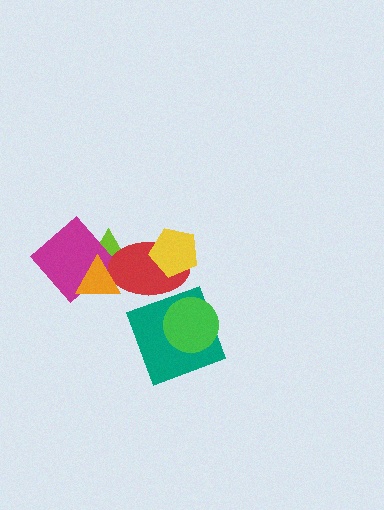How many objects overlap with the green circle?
1 object overlaps with the green circle.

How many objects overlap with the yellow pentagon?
1 object overlaps with the yellow pentagon.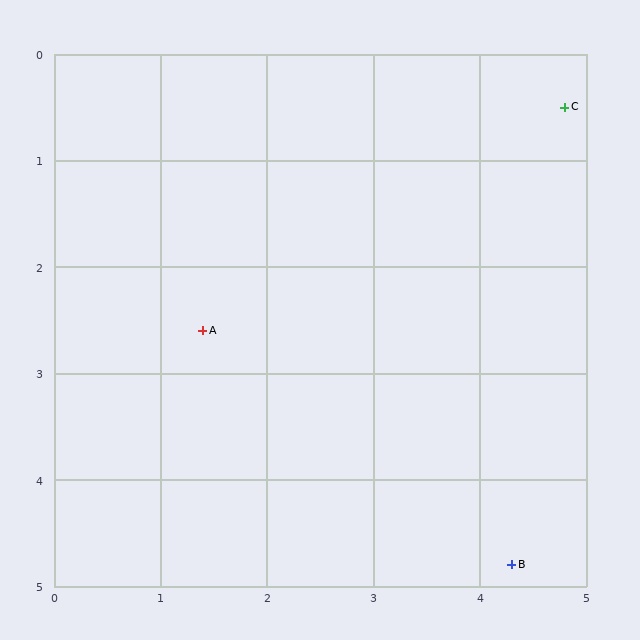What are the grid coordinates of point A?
Point A is at approximately (1.4, 2.6).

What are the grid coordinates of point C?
Point C is at approximately (4.8, 0.5).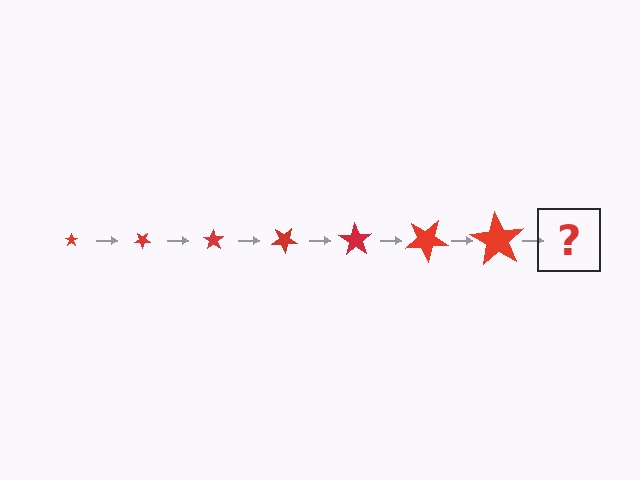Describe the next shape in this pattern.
It should be a star, larger than the previous one and rotated 245 degrees from the start.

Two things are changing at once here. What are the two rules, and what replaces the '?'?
The two rules are that the star grows larger each step and it rotates 35 degrees each step. The '?' should be a star, larger than the previous one and rotated 245 degrees from the start.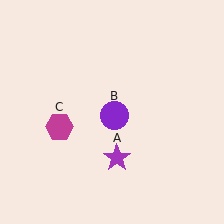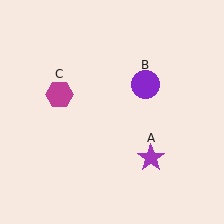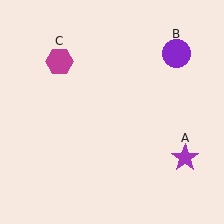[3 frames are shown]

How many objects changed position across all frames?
3 objects changed position: purple star (object A), purple circle (object B), magenta hexagon (object C).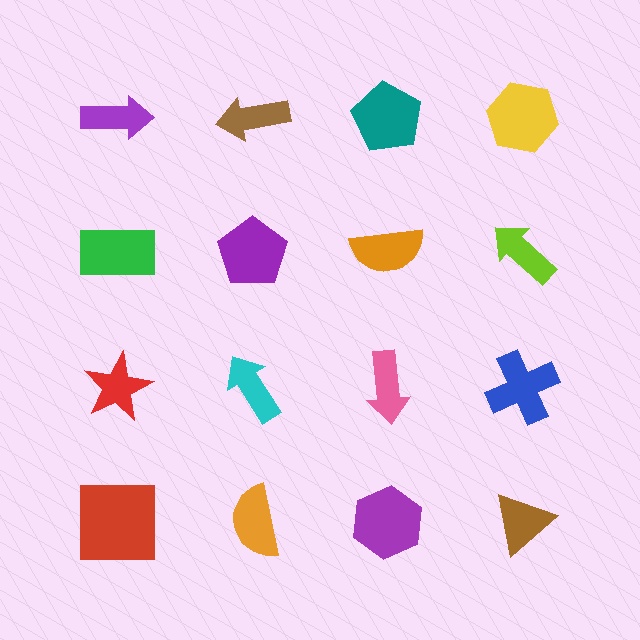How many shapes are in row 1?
4 shapes.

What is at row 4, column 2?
An orange semicircle.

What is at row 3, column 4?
A blue cross.